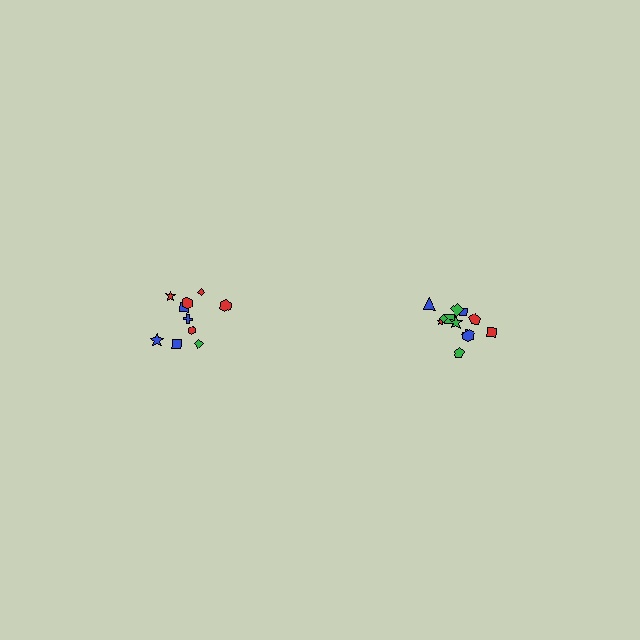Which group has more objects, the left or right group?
The right group.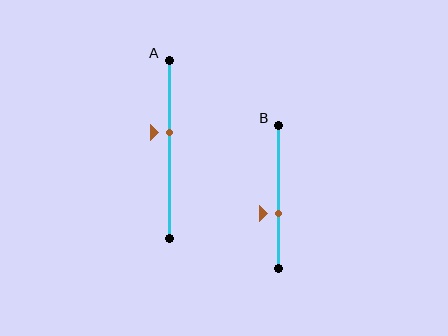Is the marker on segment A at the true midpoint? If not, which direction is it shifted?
No, the marker on segment A is shifted upward by about 9% of the segment length.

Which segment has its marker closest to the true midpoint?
Segment A has its marker closest to the true midpoint.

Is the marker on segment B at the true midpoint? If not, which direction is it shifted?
No, the marker on segment B is shifted downward by about 12% of the segment length.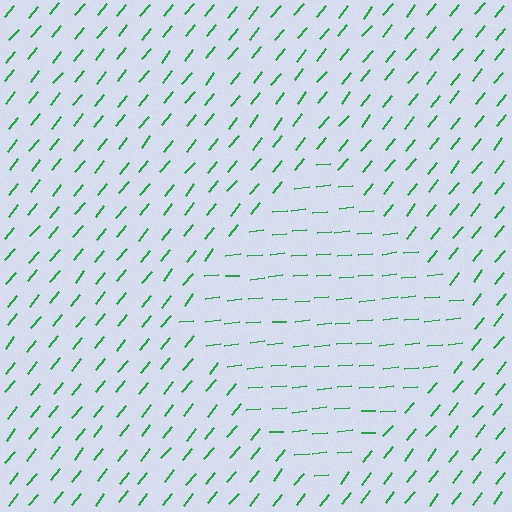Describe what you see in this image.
The image is filled with small green line segments. A diamond region in the image has lines oriented differently from the surrounding lines, creating a visible texture boundary.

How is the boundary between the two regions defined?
The boundary is defined purely by a change in line orientation (approximately 45 degrees difference). All lines are the same color and thickness.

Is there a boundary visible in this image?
Yes, there is a texture boundary formed by a change in line orientation.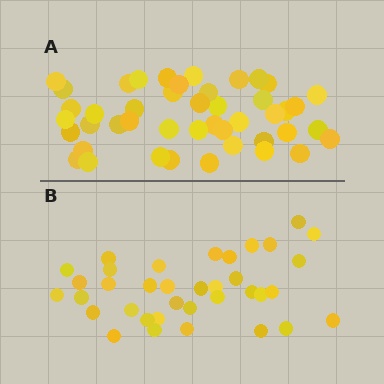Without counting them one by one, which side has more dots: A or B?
Region A (the top region) has more dots.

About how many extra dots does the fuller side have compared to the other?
Region A has roughly 8 or so more dots than region B.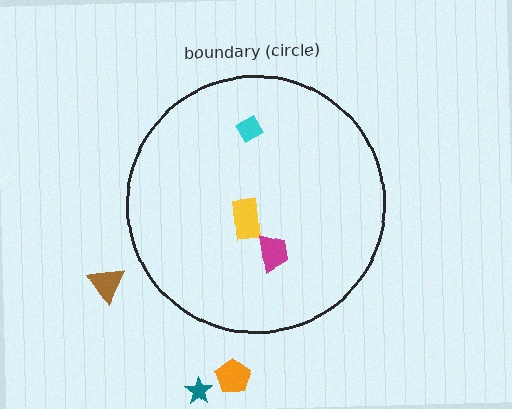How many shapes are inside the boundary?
3 inside, 3 outside.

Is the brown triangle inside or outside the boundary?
Outside.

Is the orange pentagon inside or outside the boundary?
Outside.